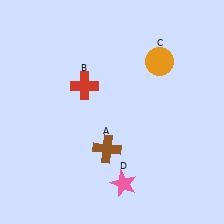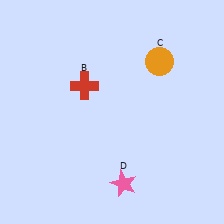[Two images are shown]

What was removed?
The brown cross (A) was removed in Image 2.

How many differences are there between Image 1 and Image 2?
There is 1 difference between the two images.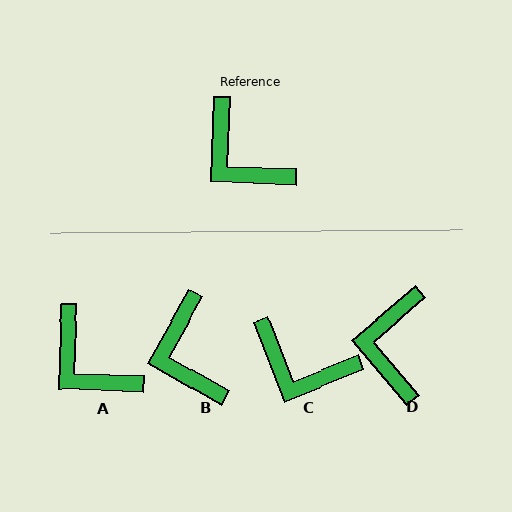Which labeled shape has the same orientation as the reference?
A.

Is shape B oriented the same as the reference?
No, it is off by about 27 degrees.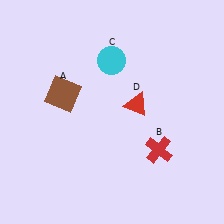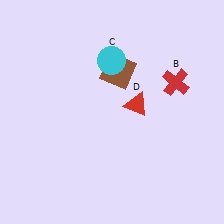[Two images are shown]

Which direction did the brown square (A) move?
The brown square (A) moved right.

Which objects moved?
The objects that moved are: the brown square (A), the red cross (B).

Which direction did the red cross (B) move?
The red cross (B) moved up.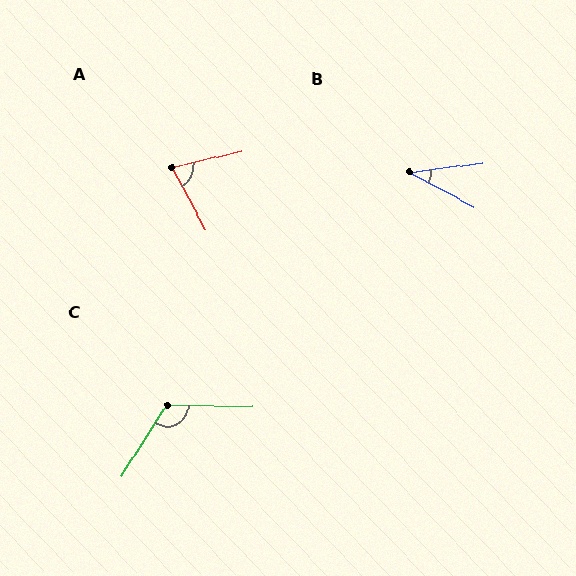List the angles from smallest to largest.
B (36°), A (75°), C (122°).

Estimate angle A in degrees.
Approximately 75 degrees.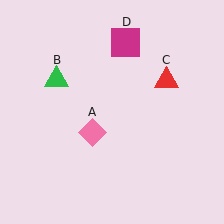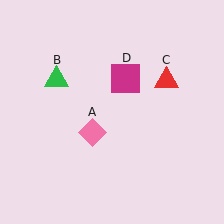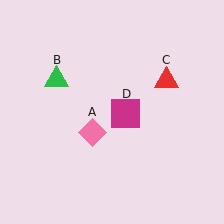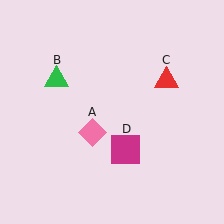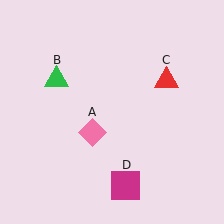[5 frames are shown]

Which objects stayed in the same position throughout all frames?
Pink diamond (object A) and green triangle (object B) and red triangle (object C) remained stationary.